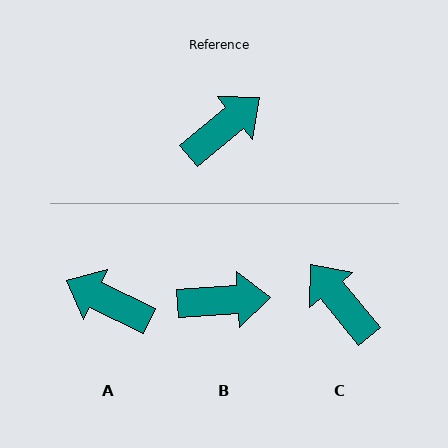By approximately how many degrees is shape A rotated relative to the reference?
Approximately 115 degrees counter-clockwise.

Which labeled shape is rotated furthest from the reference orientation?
A, about 115 degrees away.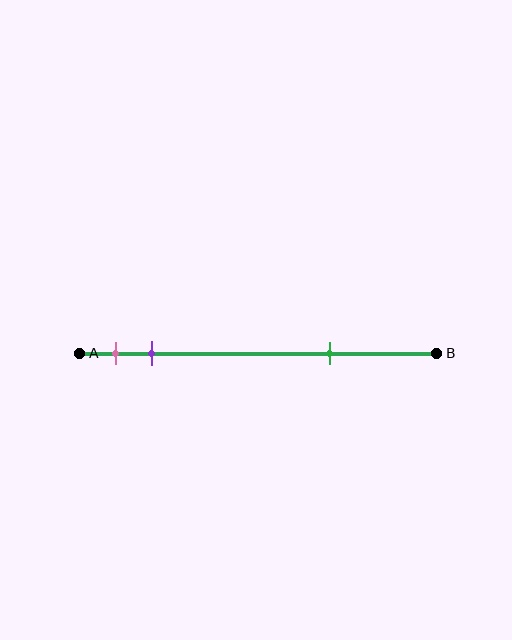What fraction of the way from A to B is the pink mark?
The pink mark is approximately 10% (0.1) of the way from A to B.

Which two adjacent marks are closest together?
The pink and purple marks are the closest adjacent pair.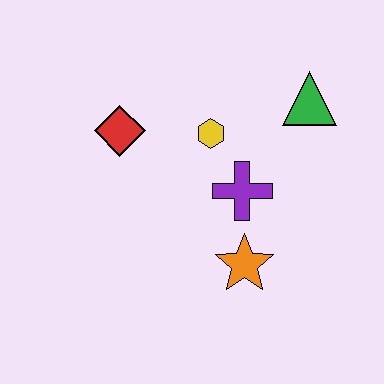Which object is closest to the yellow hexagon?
The purple cross is closest to the yellow hexagon.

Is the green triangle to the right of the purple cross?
Yes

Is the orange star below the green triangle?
Yes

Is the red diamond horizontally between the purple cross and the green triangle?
No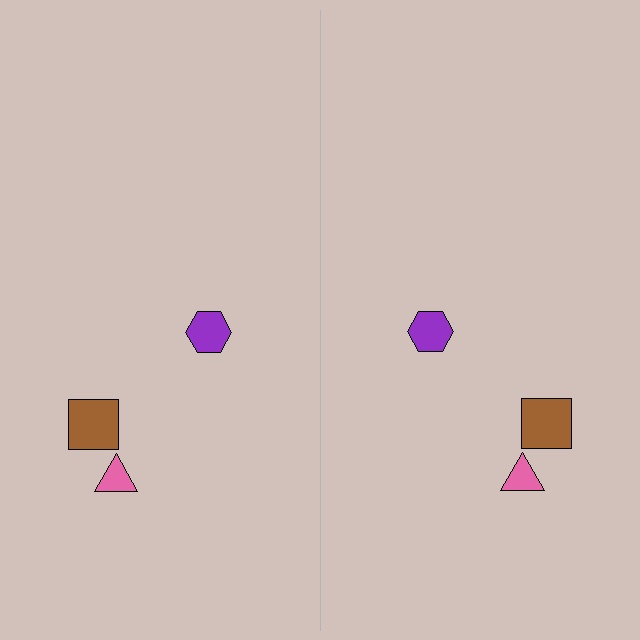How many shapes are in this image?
There are 6 shapes in this image.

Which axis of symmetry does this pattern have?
The pattern has a vertical axis of symmetry running through the center of the image.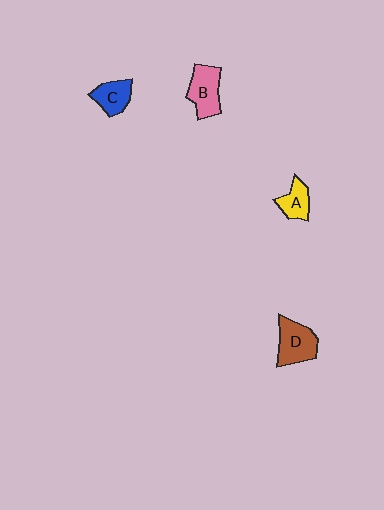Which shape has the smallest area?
Shape A (yellow).